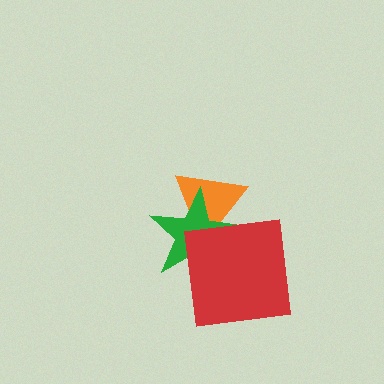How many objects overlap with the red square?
2 objects overlap with the red square.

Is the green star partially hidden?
Yes, it is partially covered by another shape.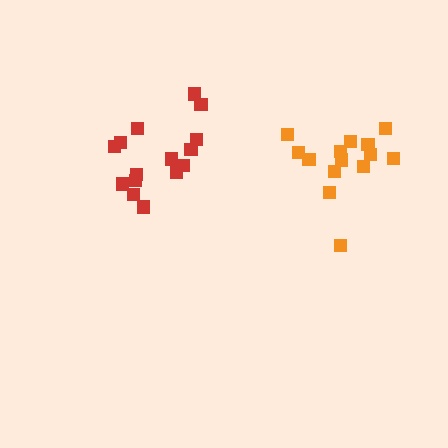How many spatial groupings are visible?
There are 2 spatial groupings.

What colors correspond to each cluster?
The clusters are colored: red, orange.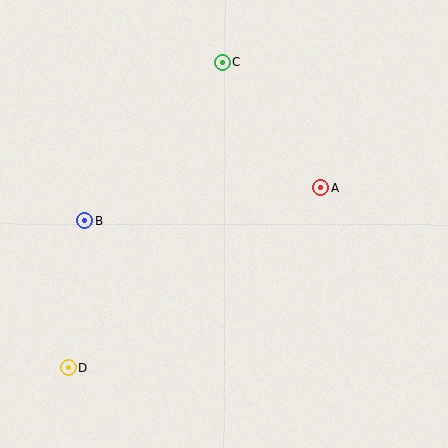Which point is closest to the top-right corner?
Point A is closest to the top-right corner.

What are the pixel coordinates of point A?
Point A is at (321, 188).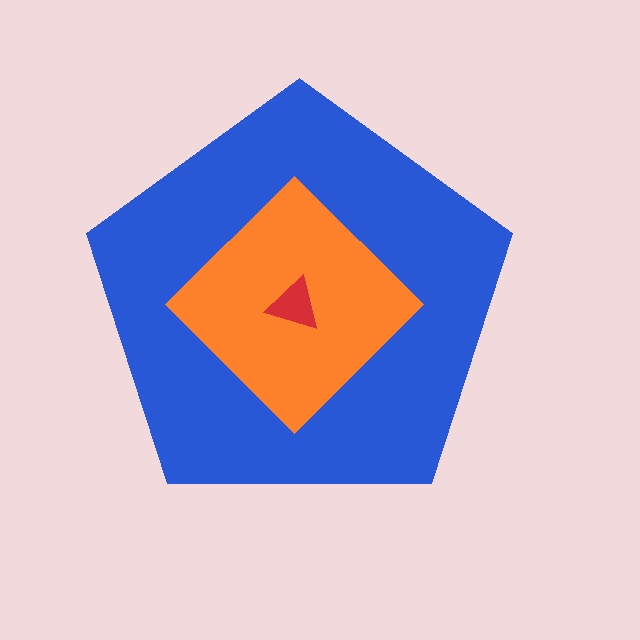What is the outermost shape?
The blue pentagon.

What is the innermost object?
The red triangle.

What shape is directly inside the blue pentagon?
The orange diamond.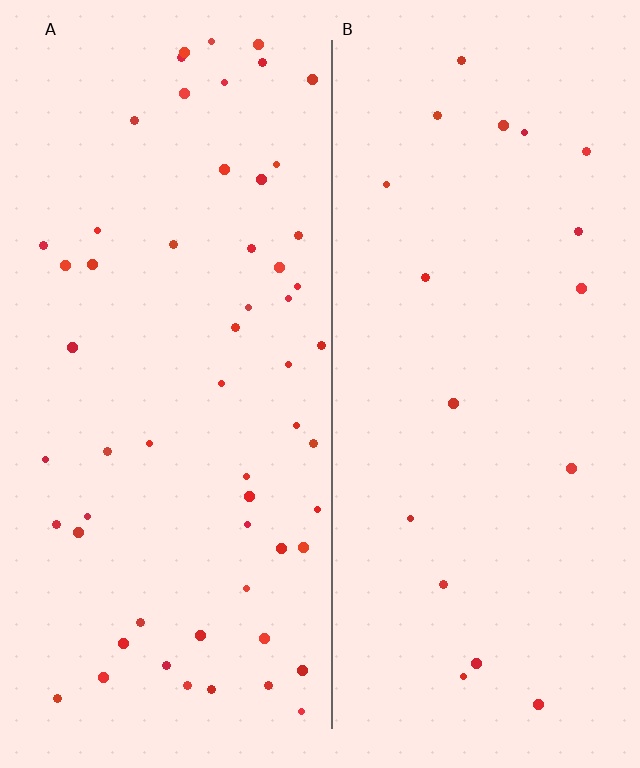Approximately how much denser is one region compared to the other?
Approximately 3.2× — region A over region B.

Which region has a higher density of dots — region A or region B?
A (the left).